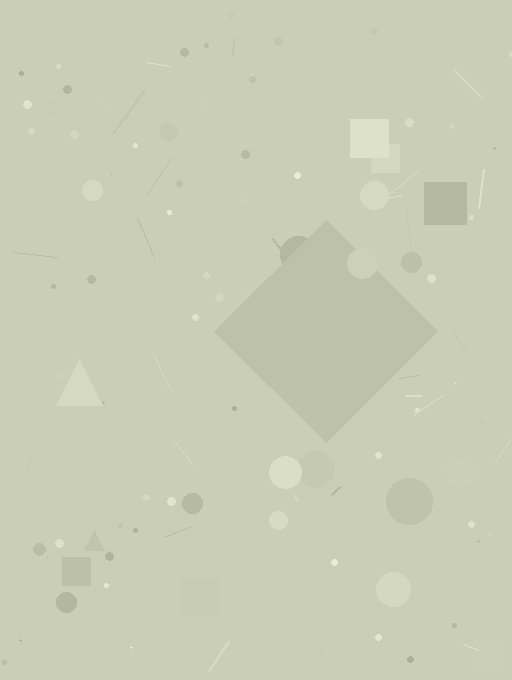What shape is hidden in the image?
A diamond is hidden in the image.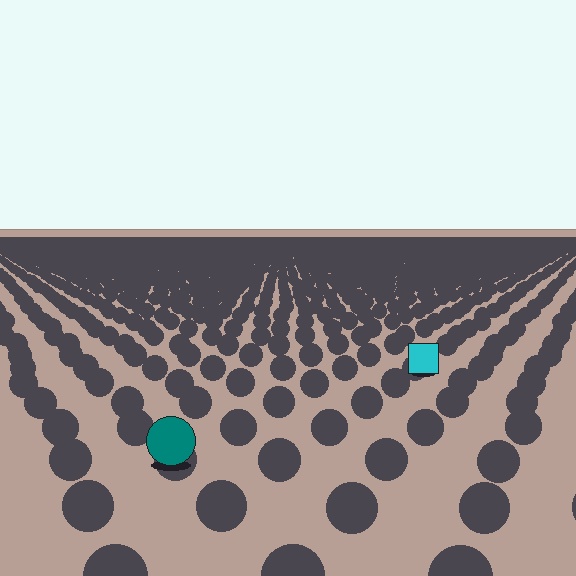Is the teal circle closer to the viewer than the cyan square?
Yes. The teal circle is closer — you can tell from the texture gradient: the ground texture is coarser near it.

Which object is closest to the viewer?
The teal circle is closest. The texture marks near it are larger and more spread out.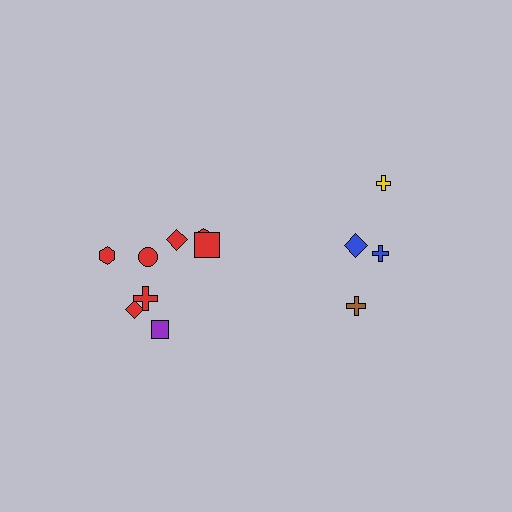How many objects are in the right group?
There are 4 objects.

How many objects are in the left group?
There are 8 objects.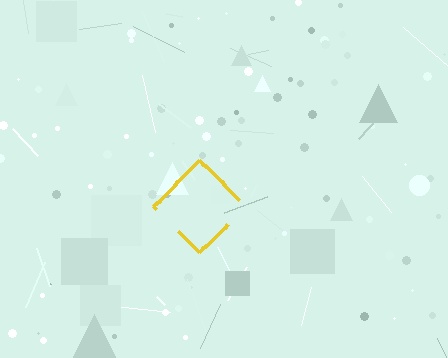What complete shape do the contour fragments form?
The contour fragments form a diamond.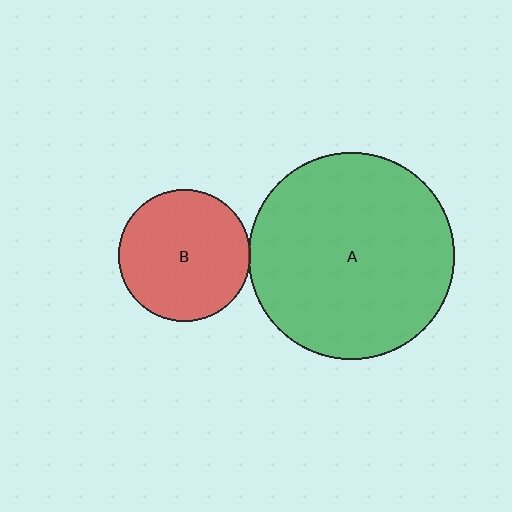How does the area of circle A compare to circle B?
Approximately 2.5 times.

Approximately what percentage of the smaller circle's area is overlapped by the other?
Approximately 5%.